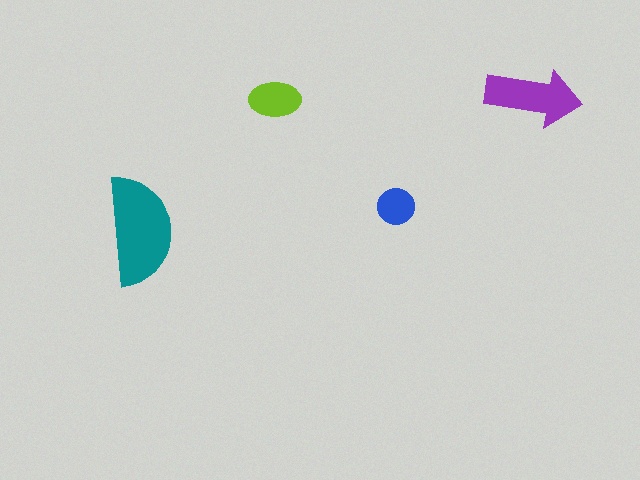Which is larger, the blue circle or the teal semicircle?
The teal semicircle.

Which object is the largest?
The teal semicircle.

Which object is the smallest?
The blue circle.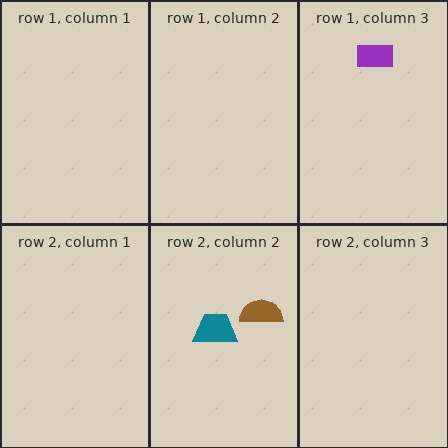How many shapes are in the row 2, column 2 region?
2.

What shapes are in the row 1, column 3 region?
The purple rectangle.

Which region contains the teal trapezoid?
The row 2, column 2 region.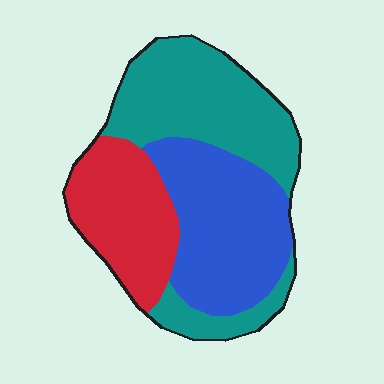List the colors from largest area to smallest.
From largest to smallest: teal, blue, red.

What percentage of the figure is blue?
Blue covers roughly 35% of the figure.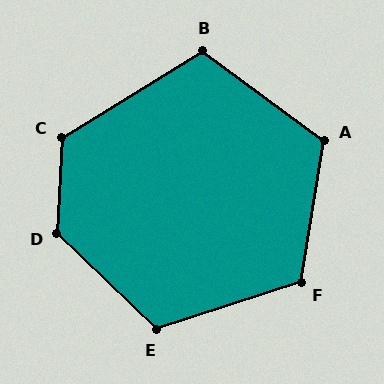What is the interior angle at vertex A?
Approximately 117 degrees (obtuse).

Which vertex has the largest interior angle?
D, at approximately 131 degrees.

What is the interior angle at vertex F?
Approximately 117 degrees (obtuse).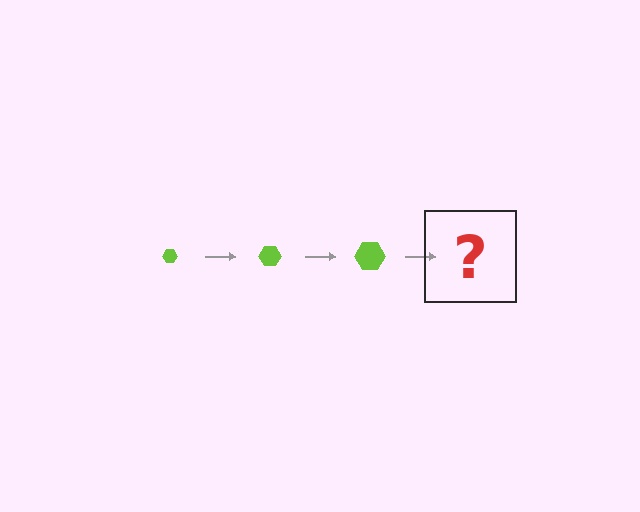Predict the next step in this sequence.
The next step is a lime hexagon, larger than the previous one.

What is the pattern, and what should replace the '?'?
The pattern is that the hexagon gets progressively larger each step. The '?' should be a lime hexagon, larger than the previous one.